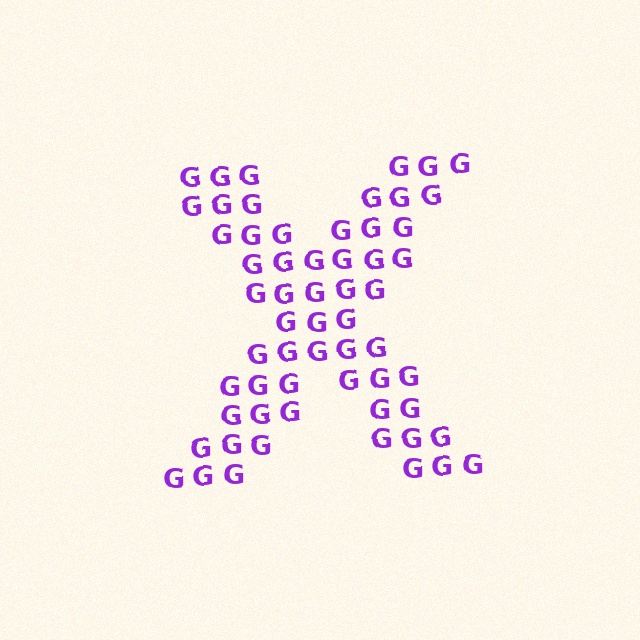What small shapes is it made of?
It is made of small letter G's.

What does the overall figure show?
The overall figure shows the letter X.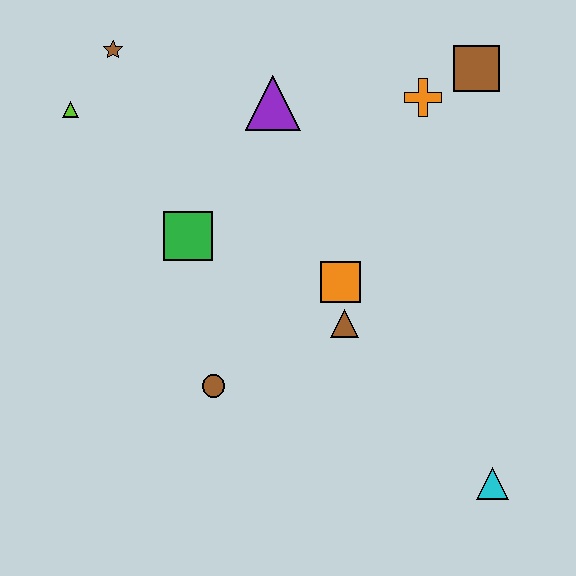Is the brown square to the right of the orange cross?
Yes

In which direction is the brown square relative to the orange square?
The brown square is above the orange square.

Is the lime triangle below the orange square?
No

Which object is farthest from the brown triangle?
The brown star is farthest from the brown triangle.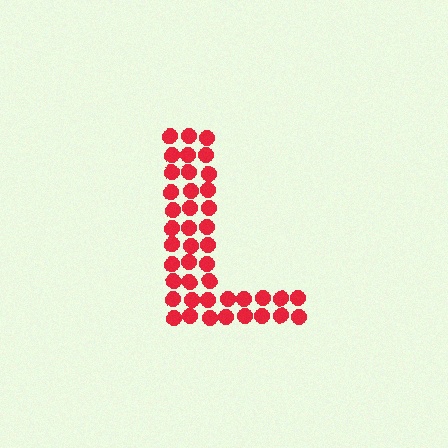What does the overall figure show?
The overall figure shows the letter L.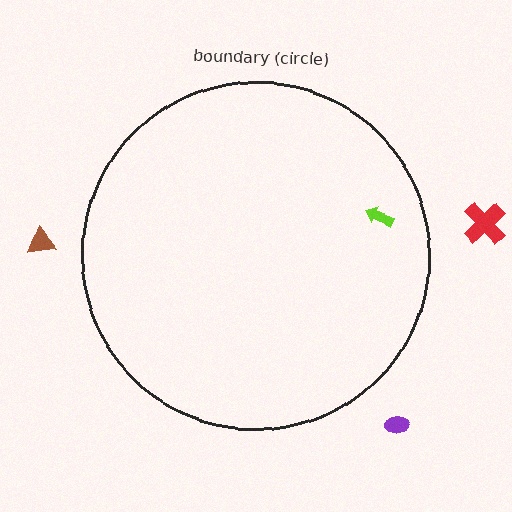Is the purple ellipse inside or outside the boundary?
Outside.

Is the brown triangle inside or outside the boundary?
Outside.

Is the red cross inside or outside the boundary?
Outside.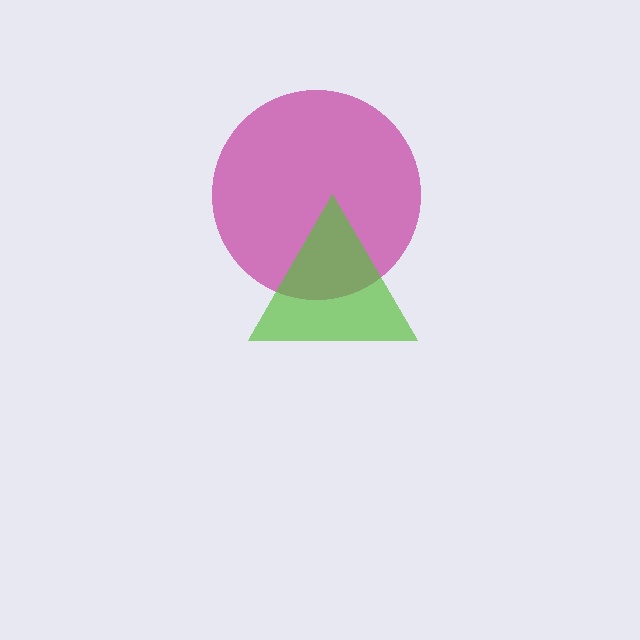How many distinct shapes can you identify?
There are 2 distinct shapes: a magenta circle, a lime triangle.